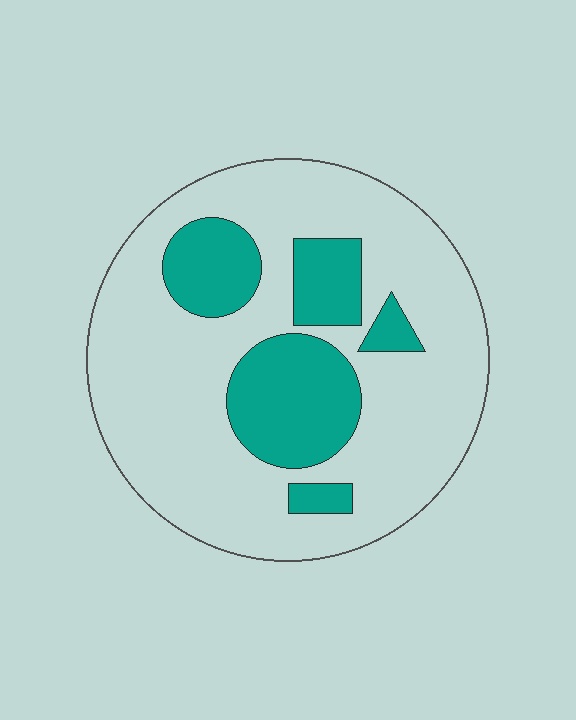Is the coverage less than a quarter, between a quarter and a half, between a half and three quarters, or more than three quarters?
Between a quarter and a half.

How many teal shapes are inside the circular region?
5.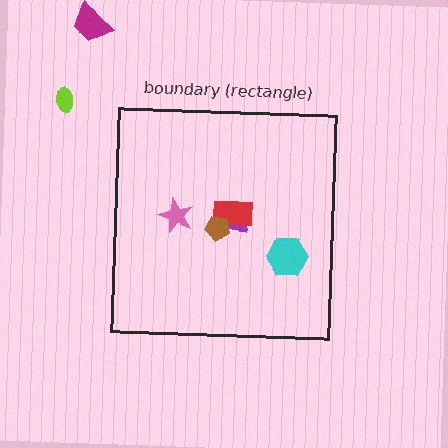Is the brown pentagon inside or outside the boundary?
Inside.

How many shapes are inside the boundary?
5 inside, 2 outside.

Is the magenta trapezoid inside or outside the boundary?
Outside.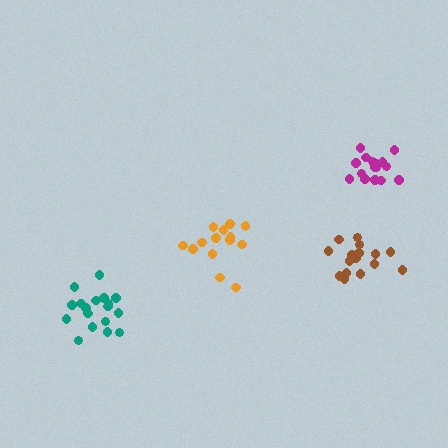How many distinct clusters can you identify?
There are 4 distinct clusters.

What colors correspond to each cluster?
The clusters are colored: orange, magenta, brown, teal.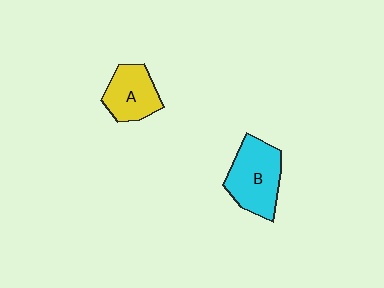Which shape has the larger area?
Shape B (cyan).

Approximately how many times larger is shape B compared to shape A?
Approximately 1.3 times.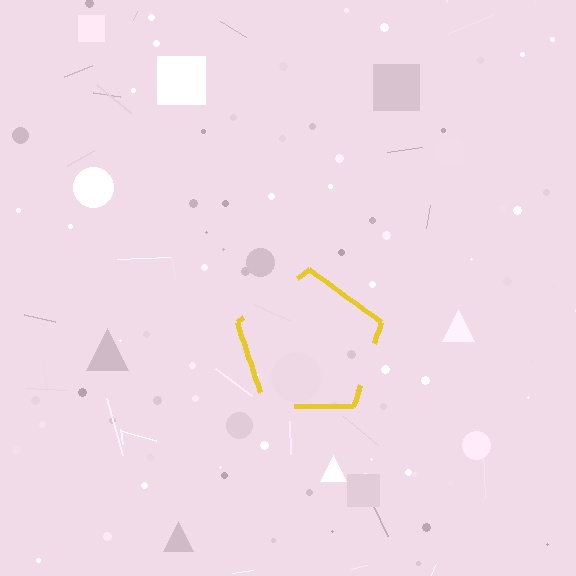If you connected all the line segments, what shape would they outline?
They would outline a pentagon.